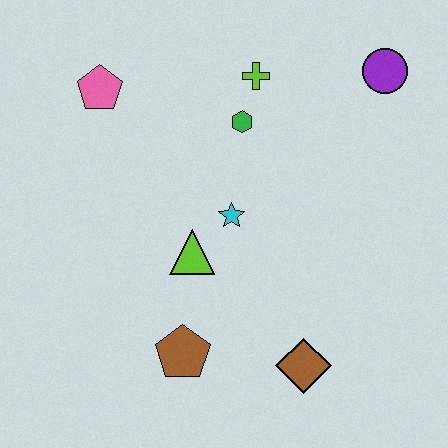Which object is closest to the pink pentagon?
The green hexagon is closest to the pink pentagon.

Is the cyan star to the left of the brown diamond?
Yes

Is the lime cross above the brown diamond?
Yes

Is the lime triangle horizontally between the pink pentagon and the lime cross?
Yes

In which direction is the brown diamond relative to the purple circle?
The brown diamond is below the purple circle.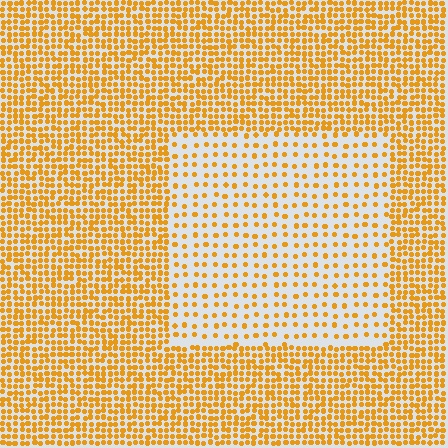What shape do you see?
I see a rectangle.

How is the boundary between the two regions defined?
The boundary is defined by a change in element density (approximately 2.5x ratio). All elements are the same color, size, and shape.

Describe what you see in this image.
The image contains small orange elements arranged at two different densities. A rectangle-shaped region is visible where the elements are less densely packed than the surrounding area.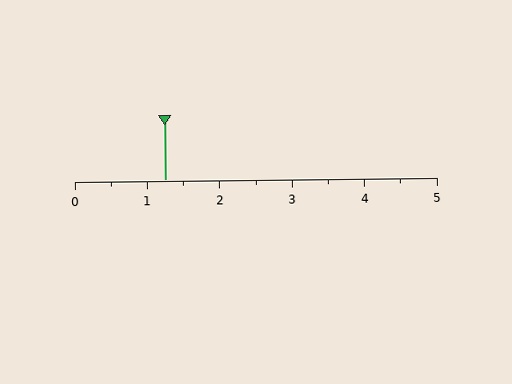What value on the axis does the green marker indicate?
The marker indicates approximately 1.2.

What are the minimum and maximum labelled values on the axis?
The axis runs from 0 to 5.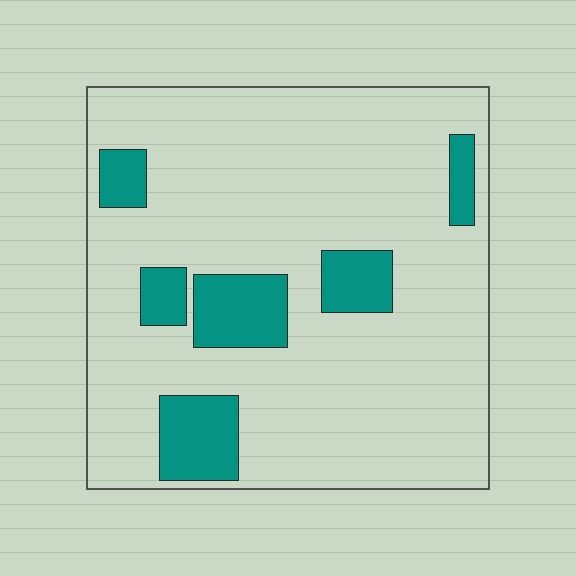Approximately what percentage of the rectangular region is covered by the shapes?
Approximately 15%.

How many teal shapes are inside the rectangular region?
6.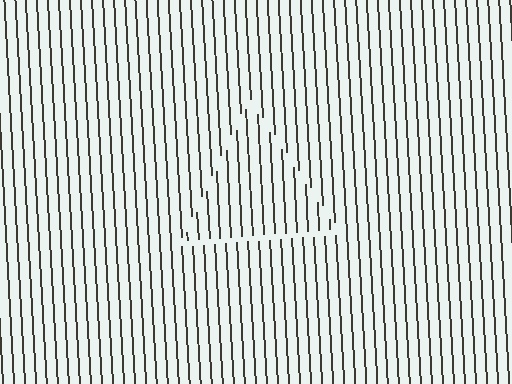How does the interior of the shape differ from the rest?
The interior of the shape contains the same grating, shifted by half a period — the contour is defined by the phase discontinuity where line-ends from the inner and outer gratings abut.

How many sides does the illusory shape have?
3 sides — the line-ends trace a triangle.